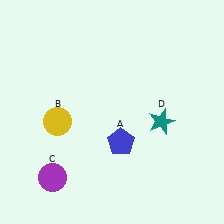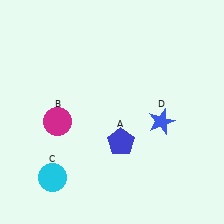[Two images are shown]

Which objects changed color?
B changed from yellow to magenta. C changed from purple to cyan. D changed from teal to blue.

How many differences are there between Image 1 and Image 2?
There are 3 differences between the two images.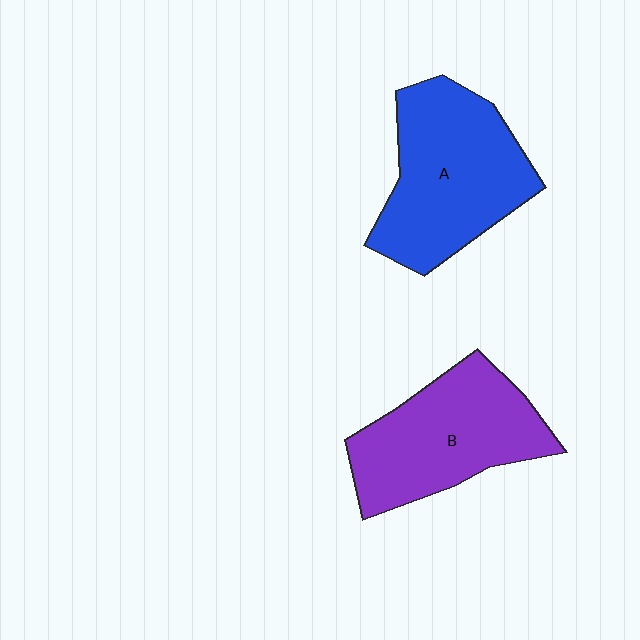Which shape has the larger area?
Shape A (blue).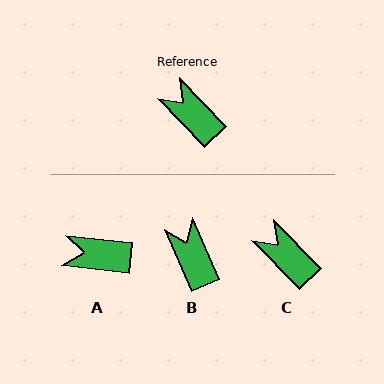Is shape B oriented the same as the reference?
No, it is off by about 20 degrees.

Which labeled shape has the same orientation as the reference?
C.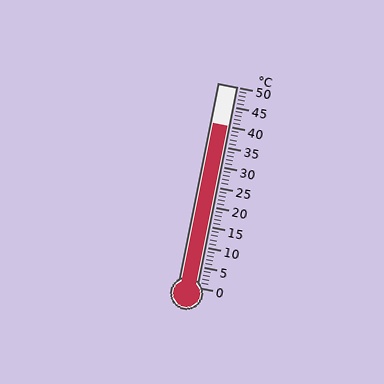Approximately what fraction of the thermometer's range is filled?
The thermometer is filled to approximately 80% of its range.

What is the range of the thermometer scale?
The thermometer scale ranges from 0°C to 50°C.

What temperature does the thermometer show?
The thermometer shows approximately 40°C.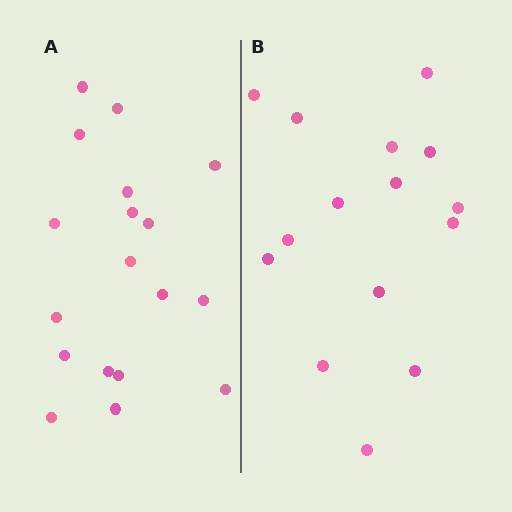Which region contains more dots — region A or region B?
Region A (the left region) has more dots.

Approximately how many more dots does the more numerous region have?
Region A has just a few more — roughly 2 or 3 more dots than region B.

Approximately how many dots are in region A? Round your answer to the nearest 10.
About 20 dots. (The exact count is 18, which rounds to 20.)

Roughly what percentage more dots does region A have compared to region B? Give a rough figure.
About 20% more.